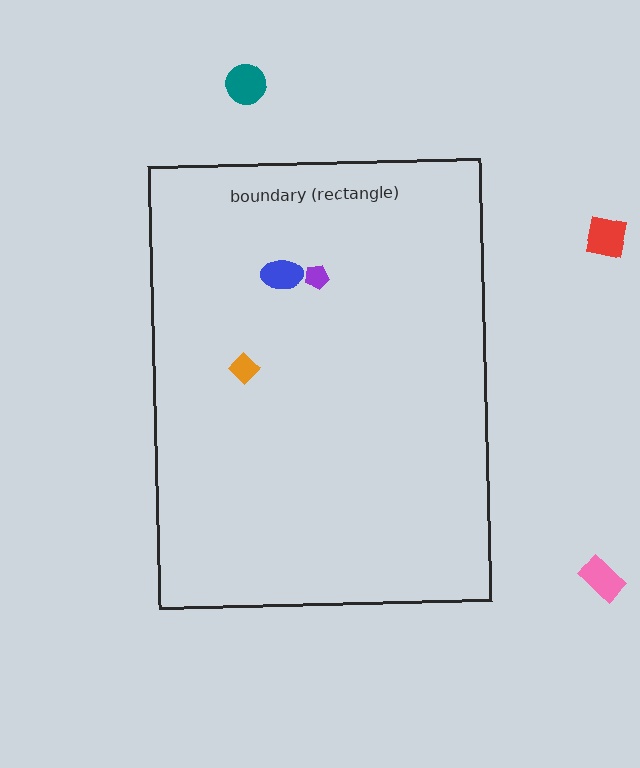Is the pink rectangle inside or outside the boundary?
Outside.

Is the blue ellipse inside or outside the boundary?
Inside.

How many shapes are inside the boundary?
3 inside, 3 outside.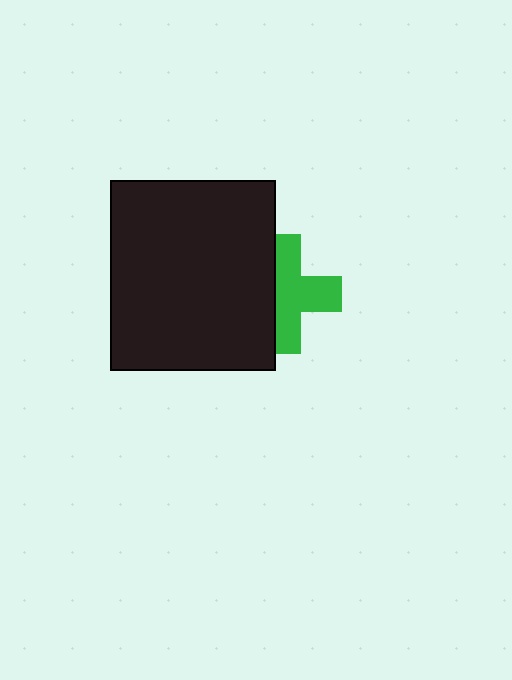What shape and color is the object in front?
The object in front is a black rectangle.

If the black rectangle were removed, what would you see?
You would see the complete green cross.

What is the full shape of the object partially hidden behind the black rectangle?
The partially hidden object is a green cross.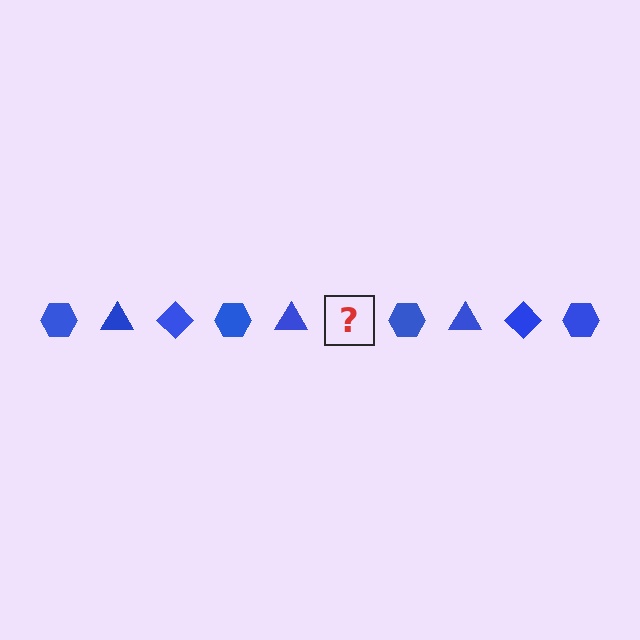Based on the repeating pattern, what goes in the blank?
The blank should be a blue diamond.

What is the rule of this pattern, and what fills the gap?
The rule is that the pattern cycles through hexagon, triangle, diamond shapes in blue. The gap should be filled with a blue diamond.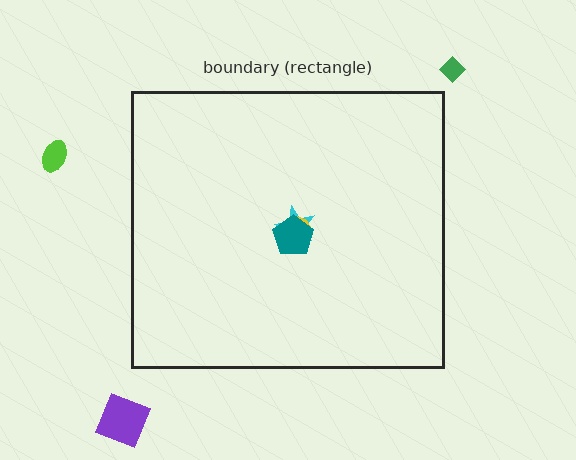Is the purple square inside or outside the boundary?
Outside.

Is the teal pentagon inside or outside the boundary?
Inside.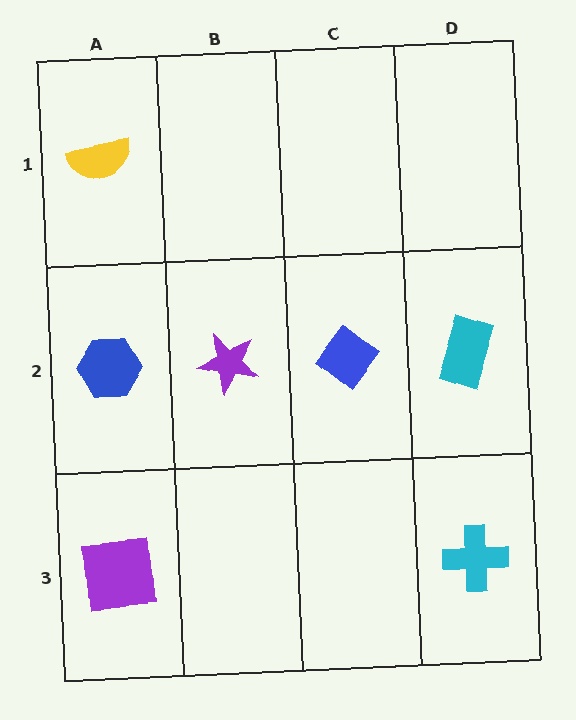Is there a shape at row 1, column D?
No, that cell is empty.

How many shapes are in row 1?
1 shape.